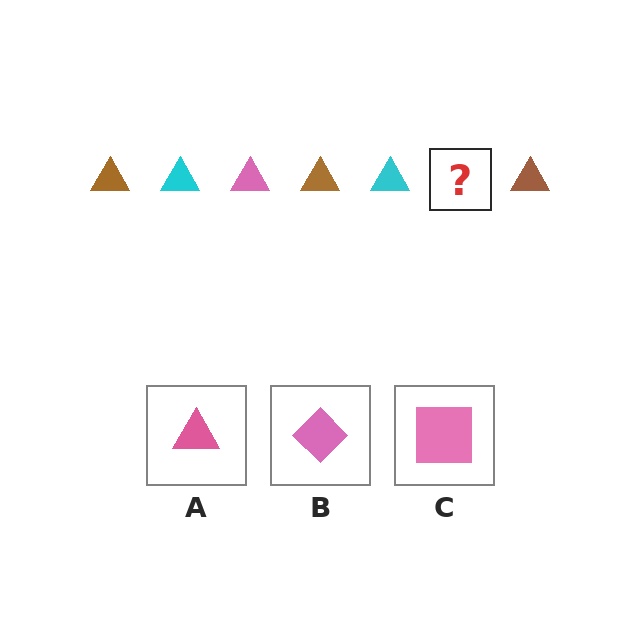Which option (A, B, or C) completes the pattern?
A.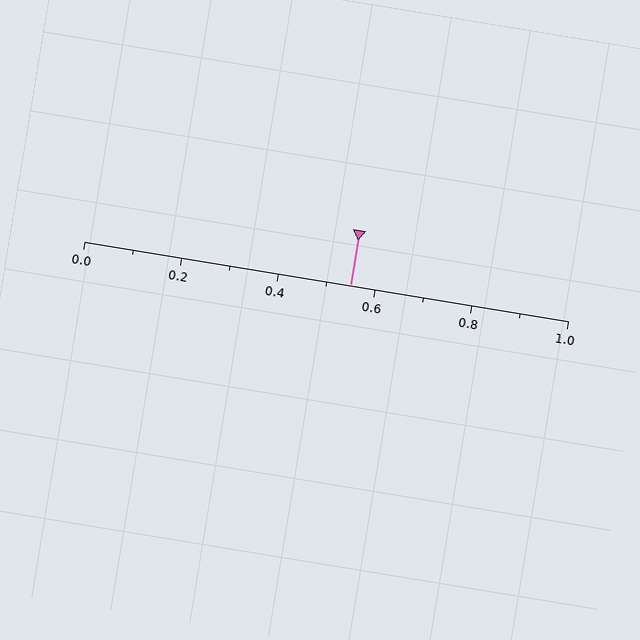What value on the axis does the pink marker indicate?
The marker indicates approximately 0.55.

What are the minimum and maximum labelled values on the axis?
The axis runs from 0.0 to 1.0.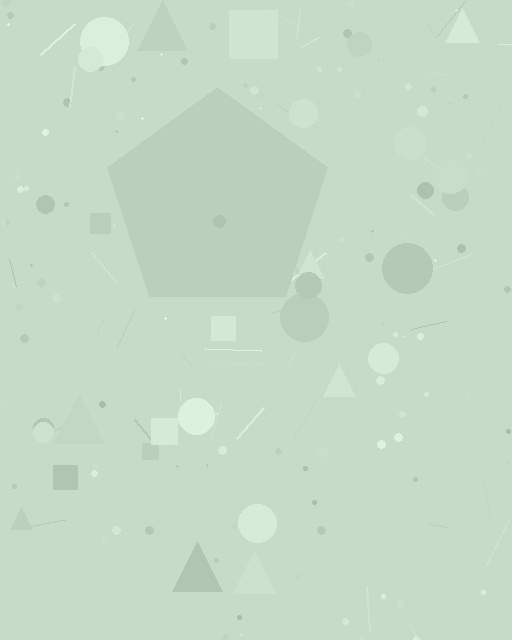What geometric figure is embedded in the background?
A pentagon is embedded in the background.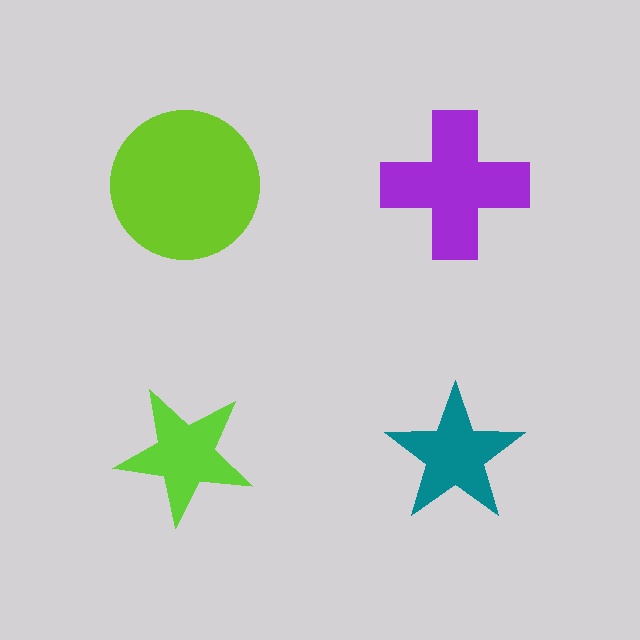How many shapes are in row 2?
2 shapes.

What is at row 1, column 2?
A purple cross.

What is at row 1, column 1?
A lime circle.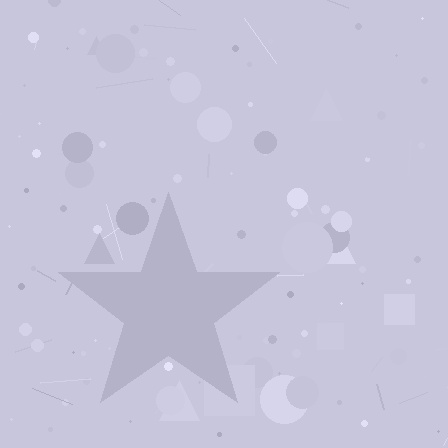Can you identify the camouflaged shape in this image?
The camouflaged shape is a star.